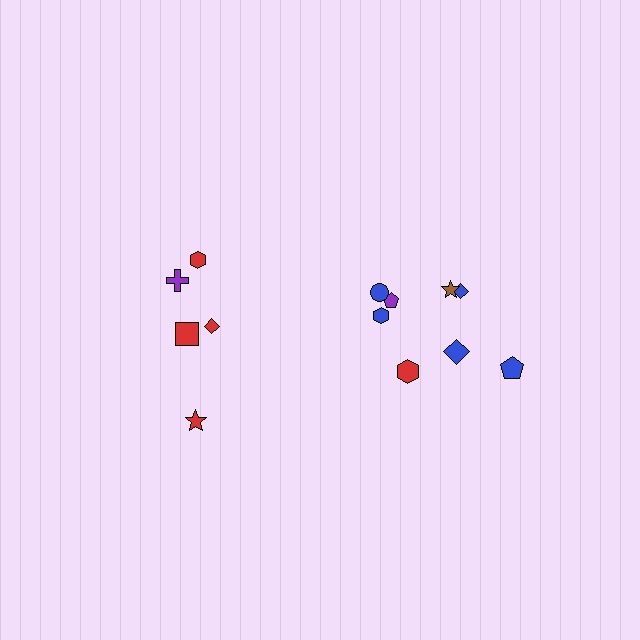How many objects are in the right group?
There are 8 objects.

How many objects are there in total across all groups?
There are 13 objects.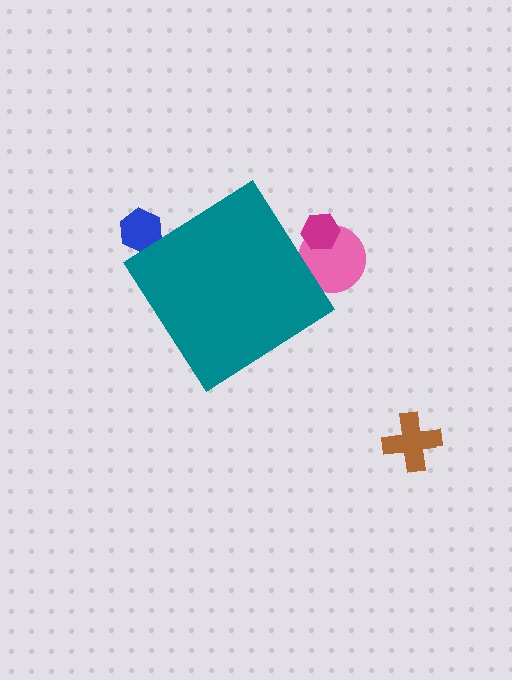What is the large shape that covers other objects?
A teal diamond.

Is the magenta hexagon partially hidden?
Yes, the magenta hexagon is partially hidden behind the teal diamond.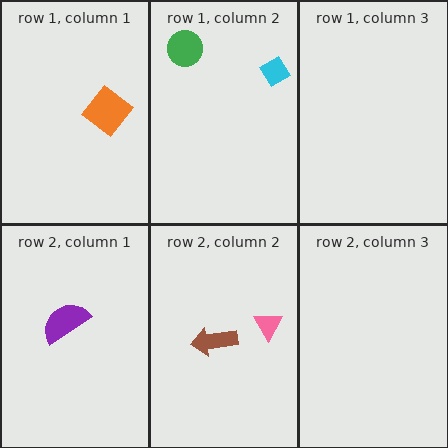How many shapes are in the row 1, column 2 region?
2.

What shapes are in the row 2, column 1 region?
The purple semicircle.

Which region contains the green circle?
The row 1, column 2 region.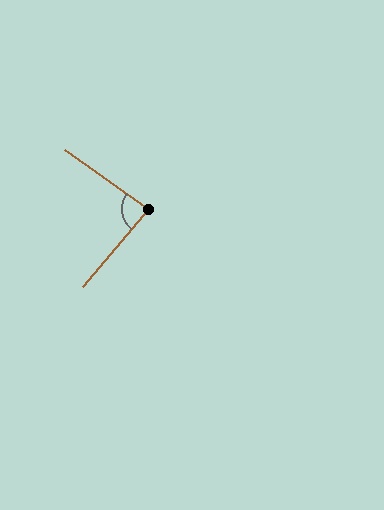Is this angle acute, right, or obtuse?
It is approximately a right angle.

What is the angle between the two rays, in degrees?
Approximately 85 degrees.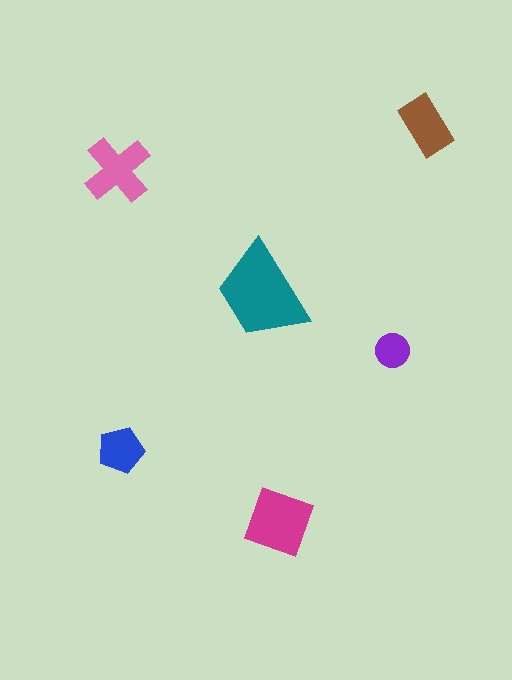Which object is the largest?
The teal trapezoid.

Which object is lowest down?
The magenta diamond is bottommost.